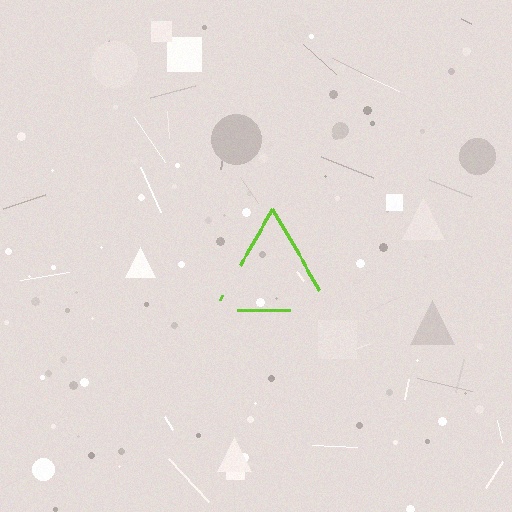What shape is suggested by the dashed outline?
The dashed outline suggests a triangle.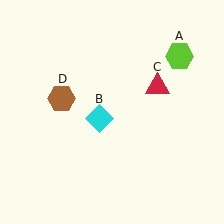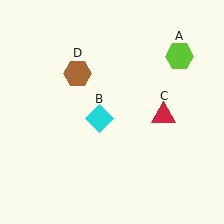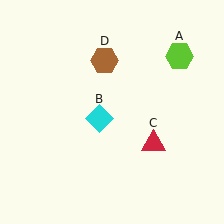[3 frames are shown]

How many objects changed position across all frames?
2 objects changed position: red triangle (object C), brown hexagon (object D).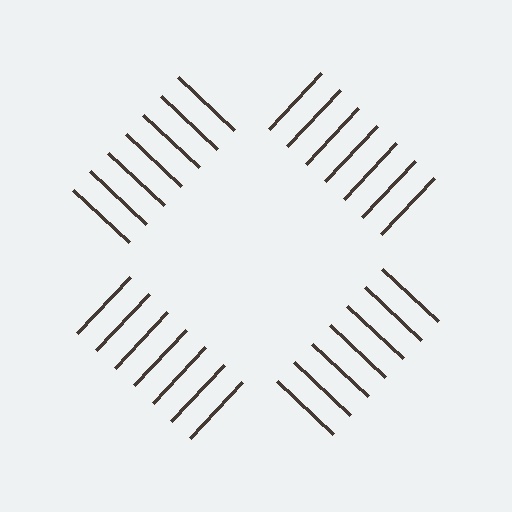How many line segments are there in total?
28 — 7 along each of the 4 edges.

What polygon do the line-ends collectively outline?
An illusory square — the line segments terminate on its edges but no continuous stroke is drawn.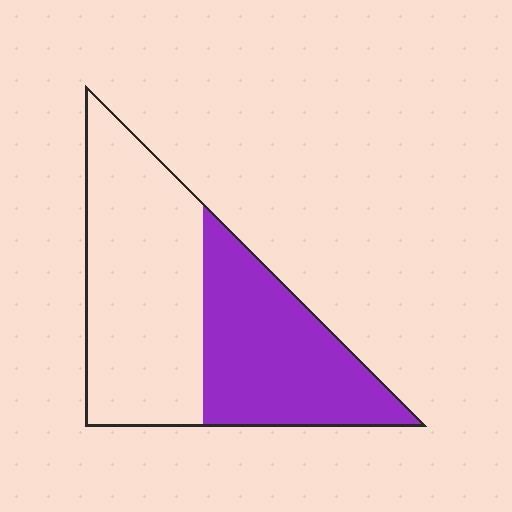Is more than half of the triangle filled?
No.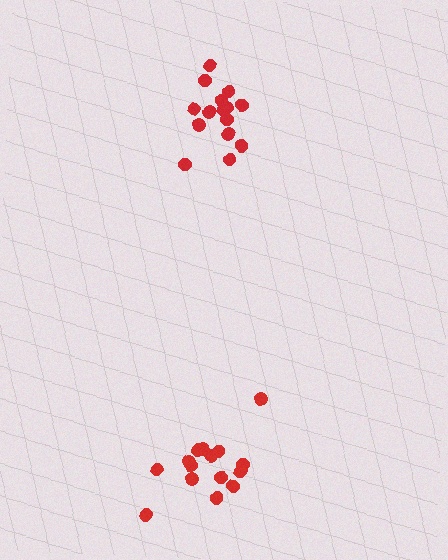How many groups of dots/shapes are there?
There are 2 groups.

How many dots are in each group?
Group 1: 15 dots, Group 2: 15 dots (30 total).